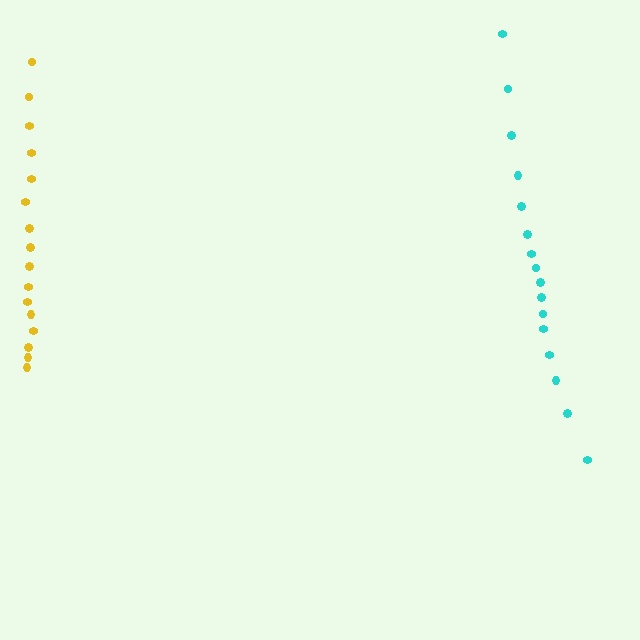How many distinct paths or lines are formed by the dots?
There are 2 distinct paths.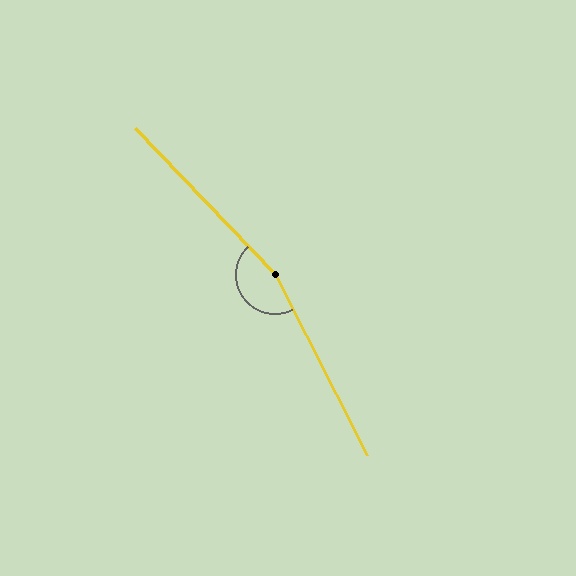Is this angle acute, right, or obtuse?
It is obtuse.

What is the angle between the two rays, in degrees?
Approximately 163 degrees.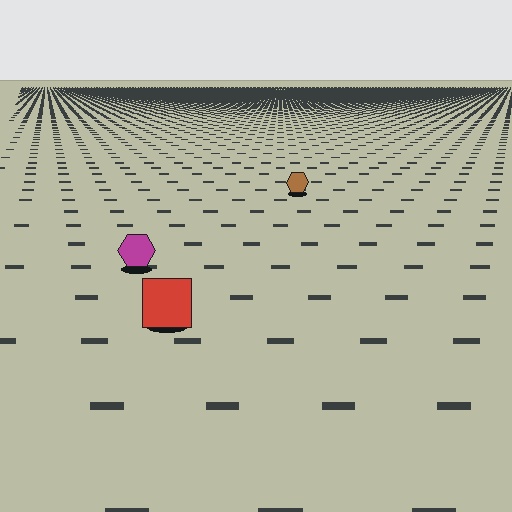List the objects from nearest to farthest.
From nearest to farthest: the red square, the magenta hexagon, the brown hexagon.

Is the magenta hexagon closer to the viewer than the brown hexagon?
Yes. The magenta hexagon is closer — you can tell from the texture gradient: the ground texture is coarser near it.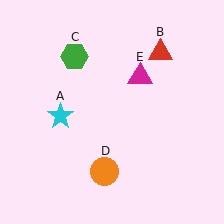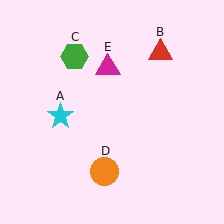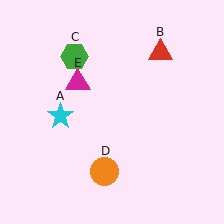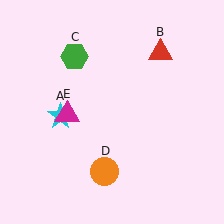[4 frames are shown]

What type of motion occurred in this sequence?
The magenta triangle (object E) rotated counterclockwise around the center of the scene.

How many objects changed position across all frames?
1 object changed position: magenta triangle (object E).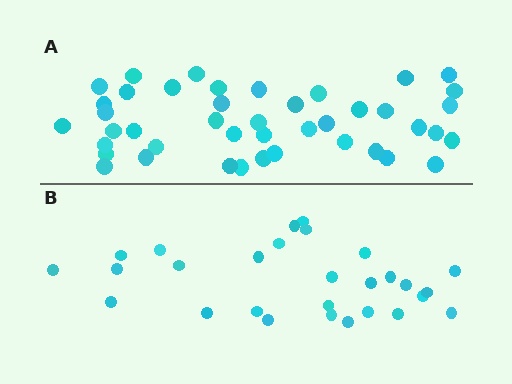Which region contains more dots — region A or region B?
Region A (the top region) has more dots.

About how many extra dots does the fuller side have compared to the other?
Region A has approximately 15 more dots than region B.